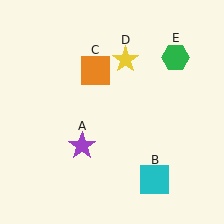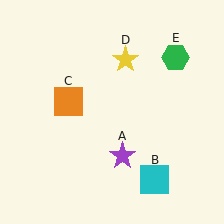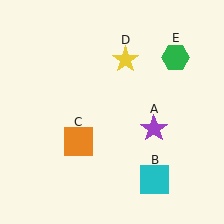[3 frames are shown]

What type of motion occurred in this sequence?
The purple star (object A), orange square (object C) rotated counterclockwise around the center of the scene.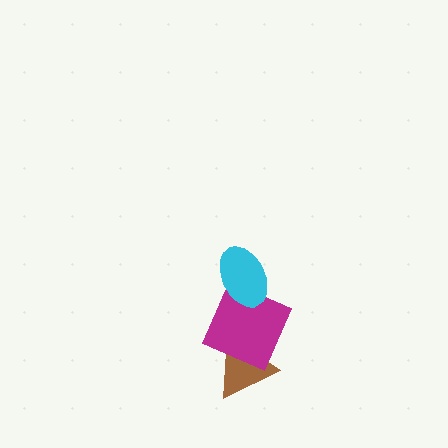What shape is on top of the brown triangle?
The magenta square is on top of the brown triangle.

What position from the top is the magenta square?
The magenta square is 2nd from the top.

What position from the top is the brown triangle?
The brown triangle is 3rd from the top.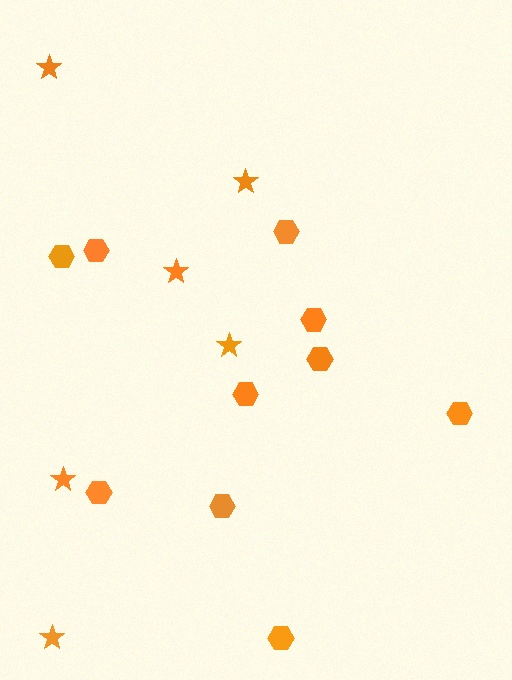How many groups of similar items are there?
There are 2 groups: one group of stars (6) and one group of hexagons (10).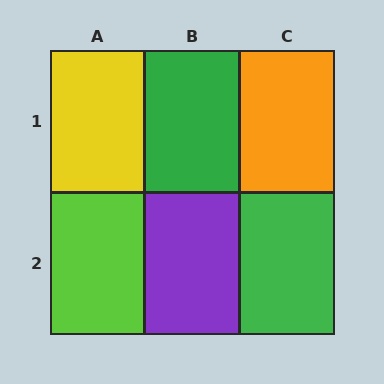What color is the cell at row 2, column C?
Green.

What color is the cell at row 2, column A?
Lime.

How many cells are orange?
1 cell is orange.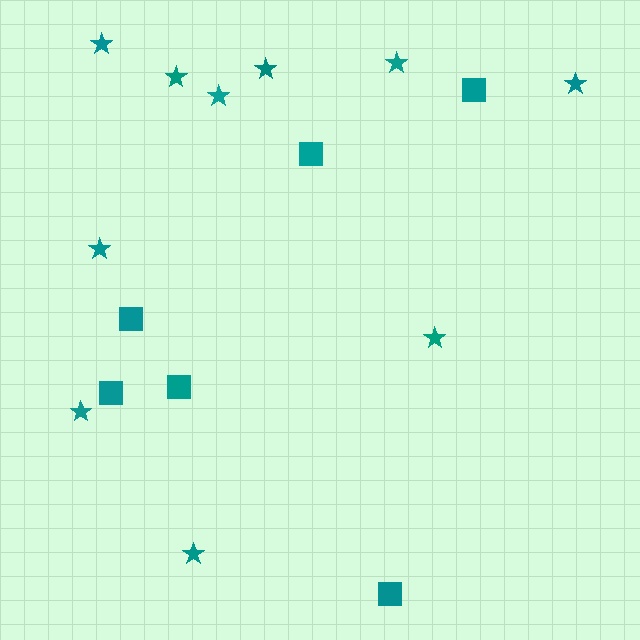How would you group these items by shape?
There are 2 groups: one group of stars (10) and one group of squares (6).